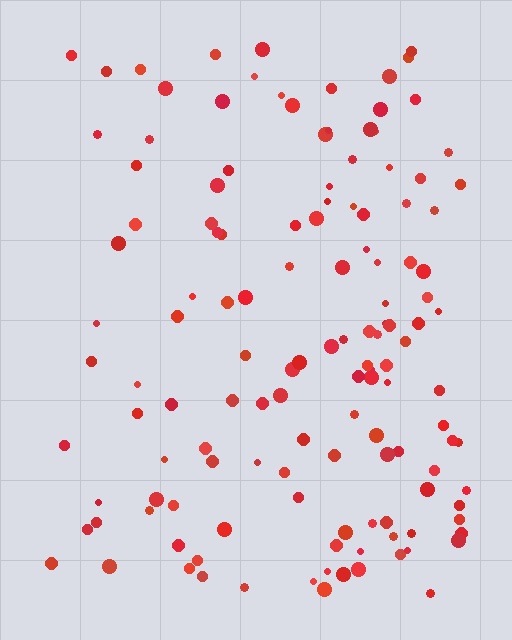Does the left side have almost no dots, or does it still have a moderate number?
Still a moderate number, just noticeably fewer than the right.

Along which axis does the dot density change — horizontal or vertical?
Horizontal.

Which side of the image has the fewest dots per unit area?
The left.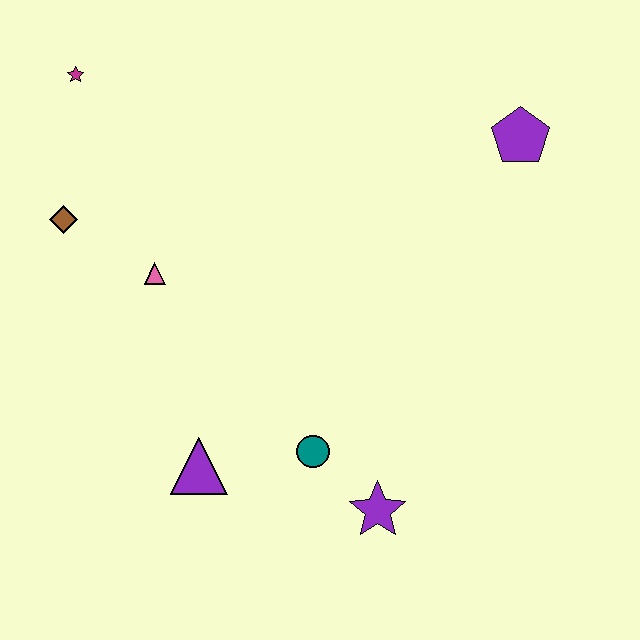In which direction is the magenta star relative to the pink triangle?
The magenta star is above the pink triangle.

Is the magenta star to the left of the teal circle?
Yes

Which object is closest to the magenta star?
The brown diamond is closest to the magenta star.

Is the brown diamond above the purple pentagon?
No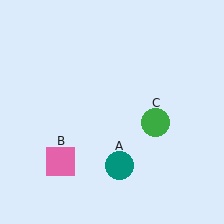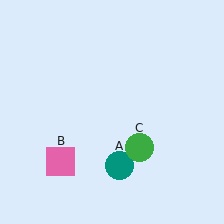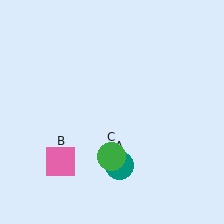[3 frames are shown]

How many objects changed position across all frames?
1 object changed position: green circle (object C).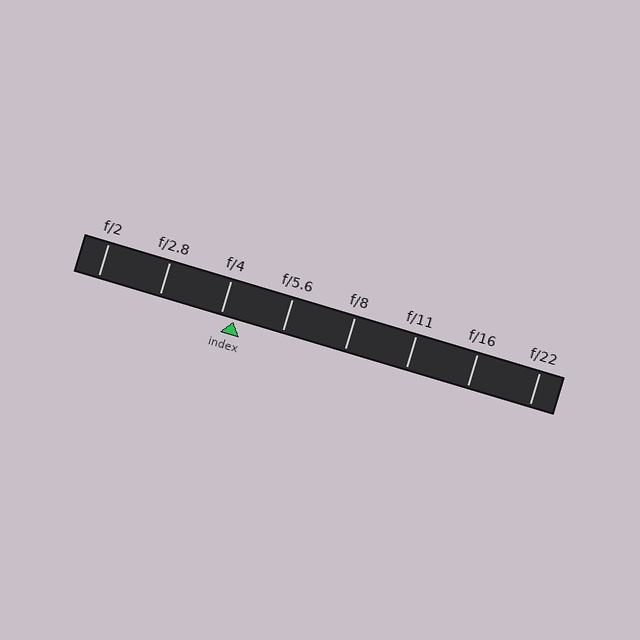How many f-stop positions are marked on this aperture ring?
There are 8 f-stop positions marked.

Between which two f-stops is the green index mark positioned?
The index mark is between f/4 and f/5.6.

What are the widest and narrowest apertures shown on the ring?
The widest aperture shown is f/2 and the narrowest is f/22.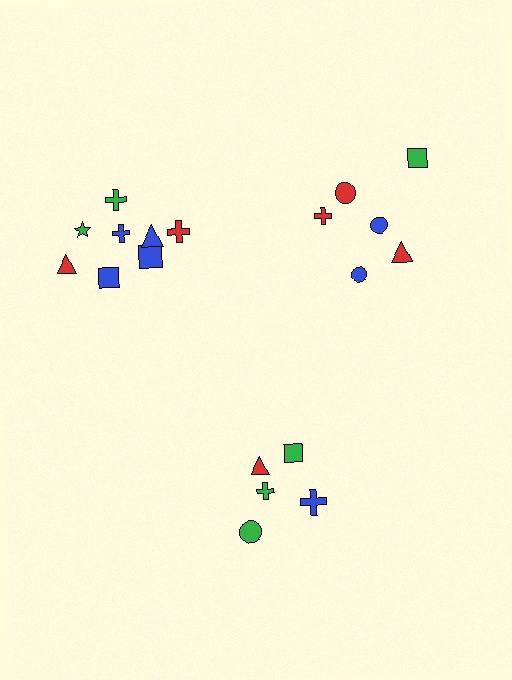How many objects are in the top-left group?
There are 8 objects.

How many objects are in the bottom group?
There are 5 objects.